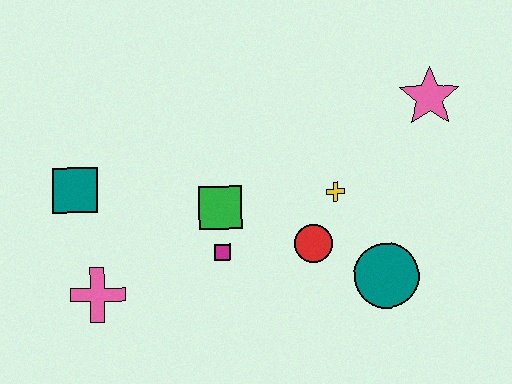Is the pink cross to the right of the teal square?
Yes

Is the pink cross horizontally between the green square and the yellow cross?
No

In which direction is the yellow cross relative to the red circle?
The yellow cross is above the red circle.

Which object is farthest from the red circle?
The teal square is farthest from the red circle.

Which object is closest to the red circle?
The yellow cross is closest to the red circle.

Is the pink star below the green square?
No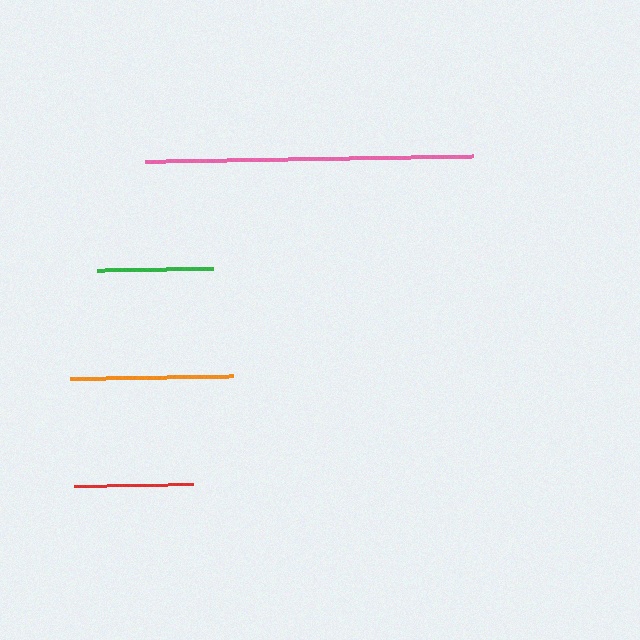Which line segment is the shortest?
The green line is the shortest at approximately 116 pixels.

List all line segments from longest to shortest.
From longest to shortest: pink, orange, red, green.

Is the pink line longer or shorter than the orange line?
The pink line is longer than the orange line.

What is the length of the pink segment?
The pink segment is approximately 328 pixels long.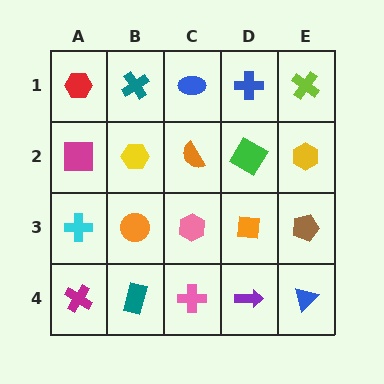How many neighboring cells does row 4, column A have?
2.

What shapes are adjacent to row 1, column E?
A yellow hexagon (row 2, column E), a blue cross (row 1, column D).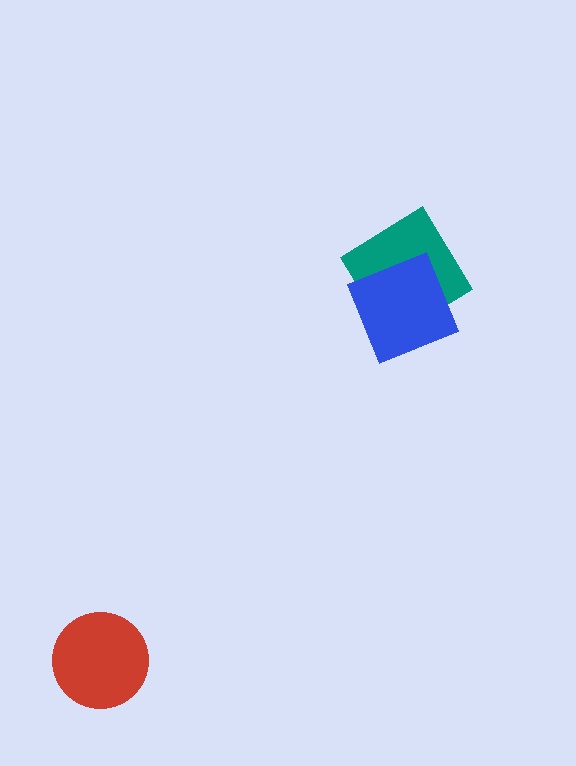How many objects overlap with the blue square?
1 object overlaps with the blue square.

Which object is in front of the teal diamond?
The blue square is in front of the teal diamond.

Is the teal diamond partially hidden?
Yes, it is partially covered by another shape.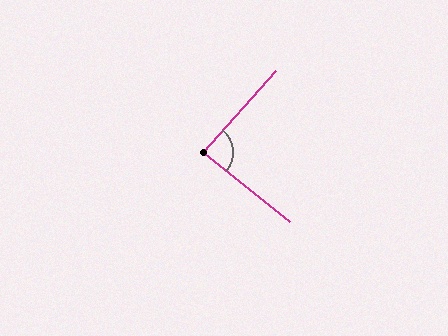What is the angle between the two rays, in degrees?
Approximately 87 degrees.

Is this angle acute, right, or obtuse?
It is approximately a right angle.